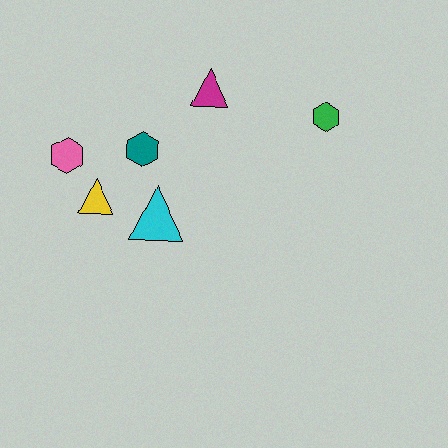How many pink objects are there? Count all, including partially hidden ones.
There is 1 pink object.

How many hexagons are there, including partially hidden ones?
There are 3 hexagons.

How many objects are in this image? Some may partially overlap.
There are 6 objects.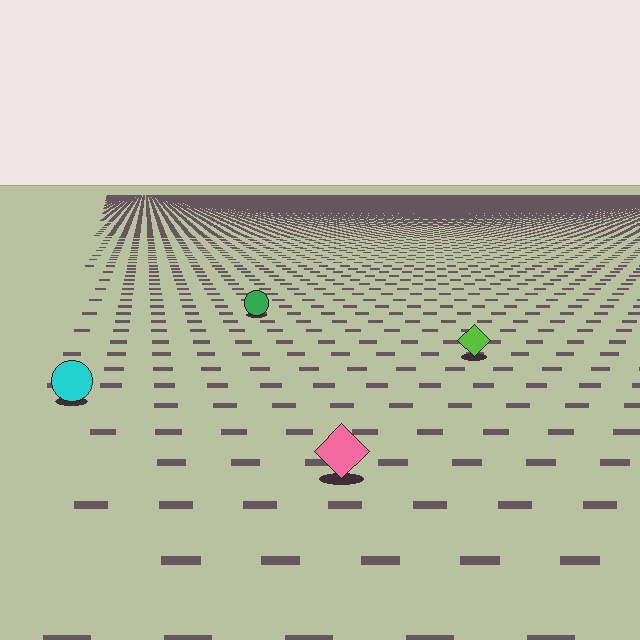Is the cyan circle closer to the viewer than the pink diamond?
No. The pink diamond is closer — you can tell from the texture gradient: the ground texture is coarser near it.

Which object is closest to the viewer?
The pink diamond is closest. The texture marks near it are larger and more spread out.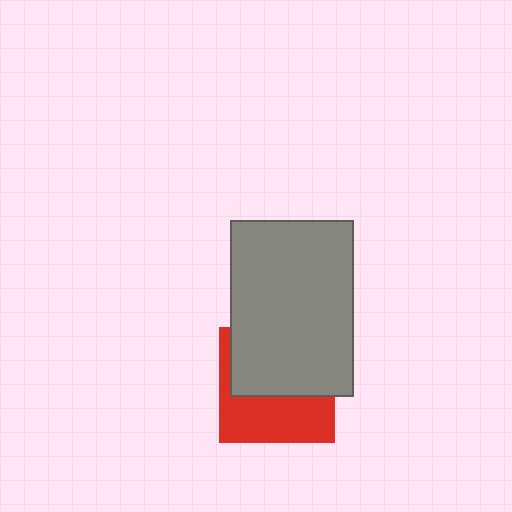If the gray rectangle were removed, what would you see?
You would see the complete red square.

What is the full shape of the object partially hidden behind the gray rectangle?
The partially hidden object is a red square.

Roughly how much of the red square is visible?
A small part of it is visible (roughly 45%).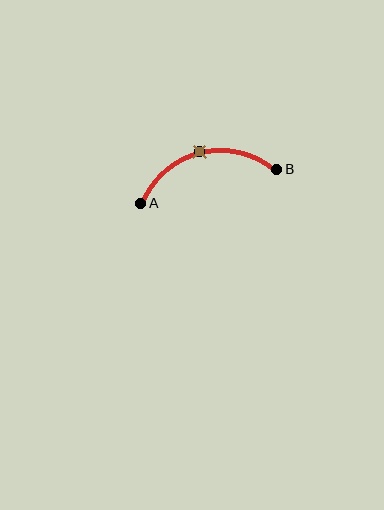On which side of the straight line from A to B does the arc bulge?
The arc bulges above the straight line connecting A and B.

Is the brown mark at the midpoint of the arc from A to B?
Yes. The brown mark lies on the arc at equal arc-length from both A and B — it is the arc midpoint.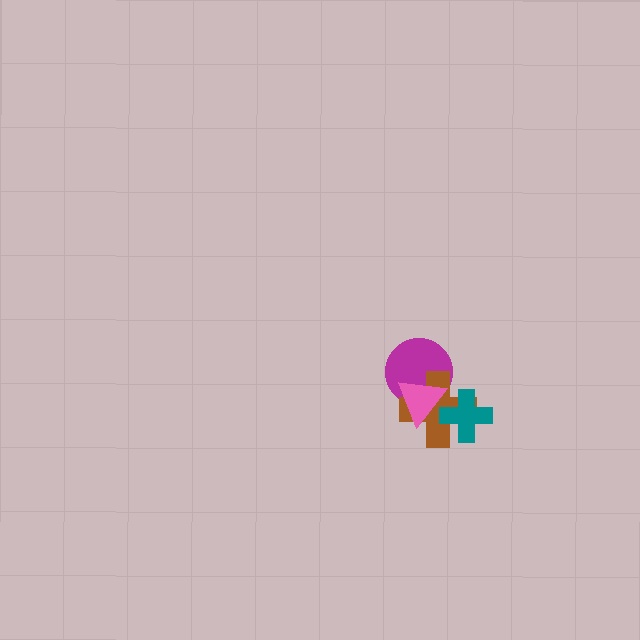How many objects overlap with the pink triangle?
3 objects overlap with the pink triangle.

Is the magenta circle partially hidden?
Yes, it is partially covered by another shape.